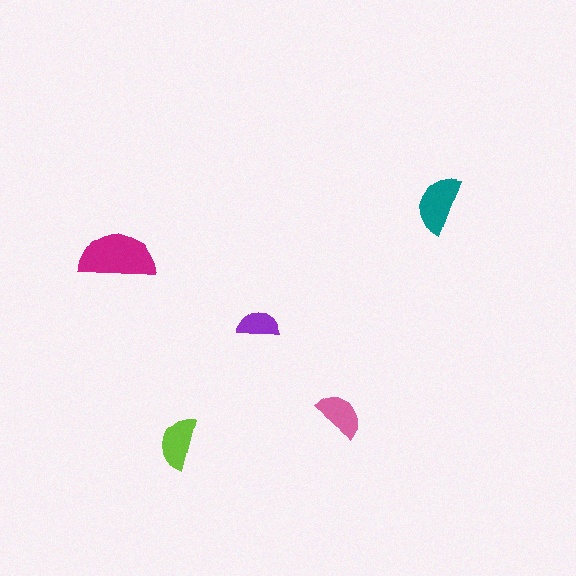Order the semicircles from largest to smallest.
the magenta one, the teal one, the lime one, the pink one, the purple one.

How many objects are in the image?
There are 5 objects in the image.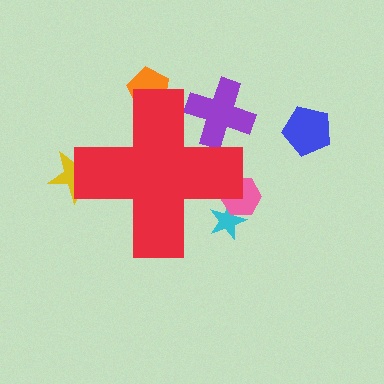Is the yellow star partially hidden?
Yes, the yellow star is partially hidden behind the red cross.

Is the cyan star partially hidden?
Yes, the cyan star is partially hidden behind the red cross.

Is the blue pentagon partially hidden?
No, the blue pentagon is fully visible.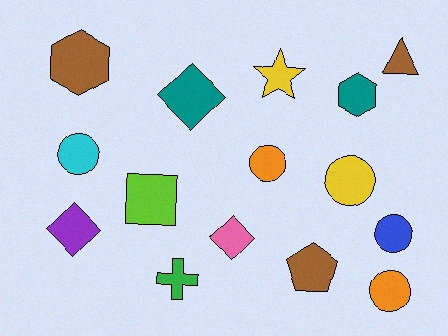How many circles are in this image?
There are 5 circles.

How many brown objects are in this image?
There are 3 brown objects.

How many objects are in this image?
There are 15 objects.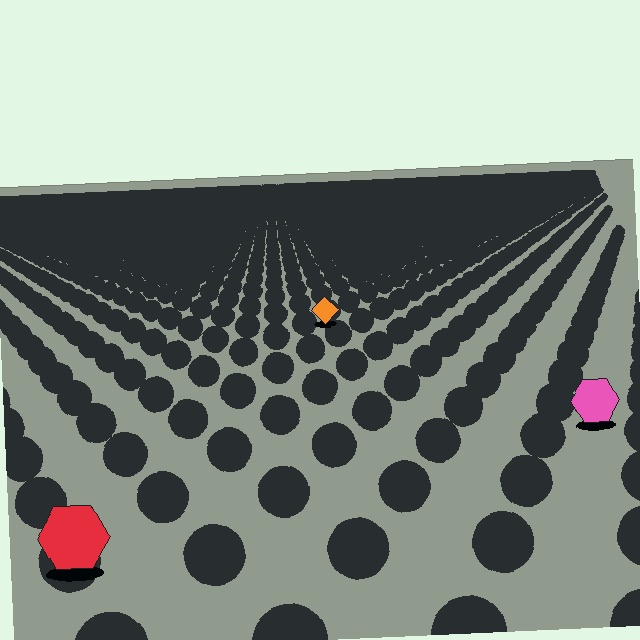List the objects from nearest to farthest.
From nearest to farthest: the red hexagon, the pink hexagon, the orange diamond.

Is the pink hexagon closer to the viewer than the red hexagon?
No. The red hexagon is closer — you can tell from the texture gradient: the ground texture is coarser near it.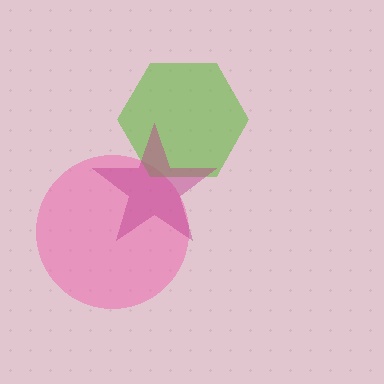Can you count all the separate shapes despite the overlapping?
Yes, there are 3 separate shapes.